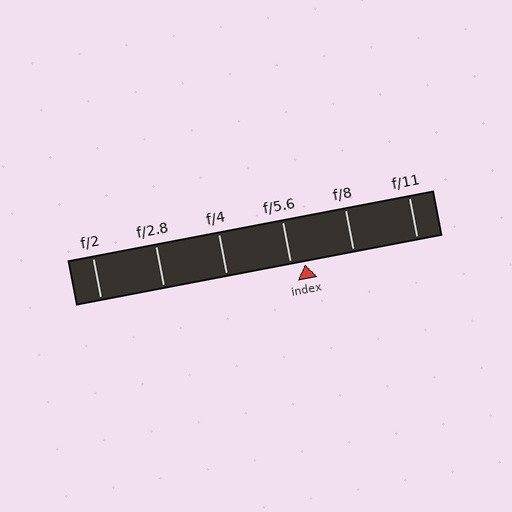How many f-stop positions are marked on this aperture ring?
There are 6 f-stop positions marked.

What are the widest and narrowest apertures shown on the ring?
The widest aperture shown is f/2 and the narrowest is f/11.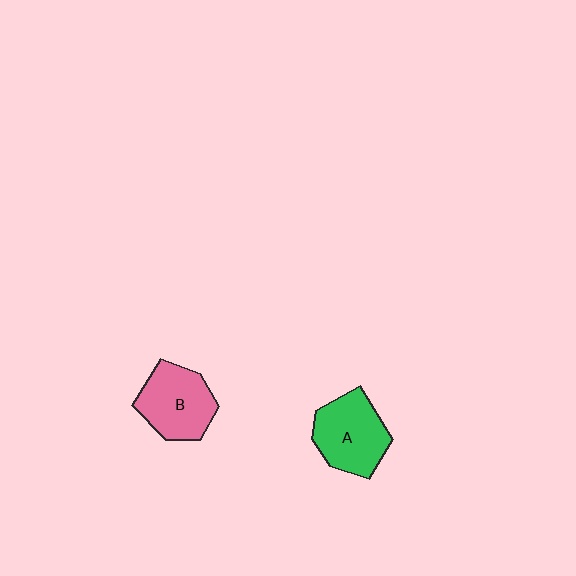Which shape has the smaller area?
Shape B (pink).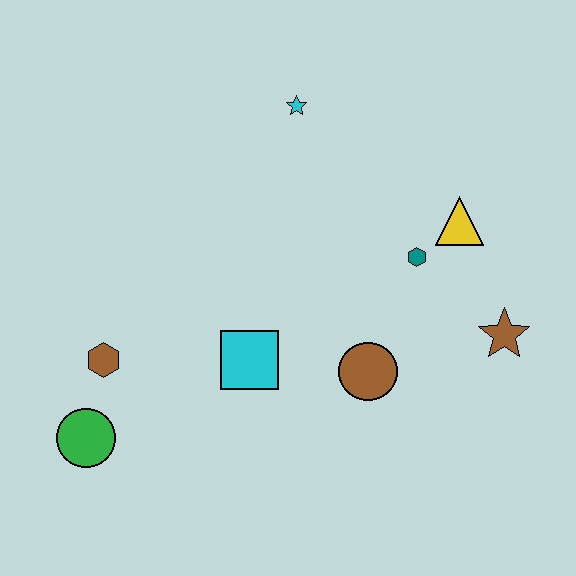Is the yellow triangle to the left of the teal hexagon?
No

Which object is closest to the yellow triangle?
The teal hexagon is closest to the yellow triangle.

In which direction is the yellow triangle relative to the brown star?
The yellow triangle is above the brown star.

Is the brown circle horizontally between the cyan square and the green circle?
No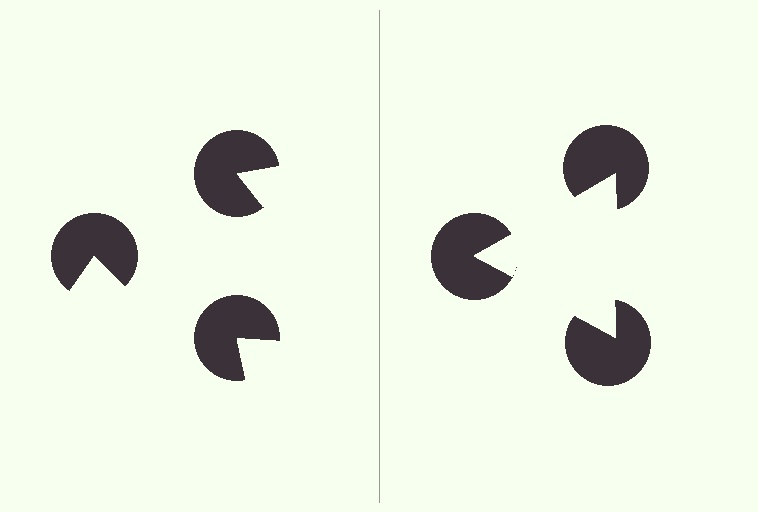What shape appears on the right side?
An illusory triangle.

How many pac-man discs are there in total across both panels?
6 — 3 on each side.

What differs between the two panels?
The pac-man discs are positioned identically on both sides; only the wedge orientations differ. On the right they align to a triangle; on the left they are misaligned.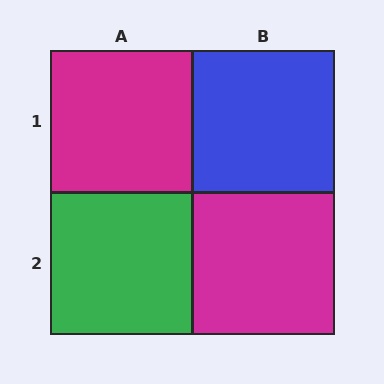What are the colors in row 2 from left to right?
Green, magenta.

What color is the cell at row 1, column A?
Magenta.